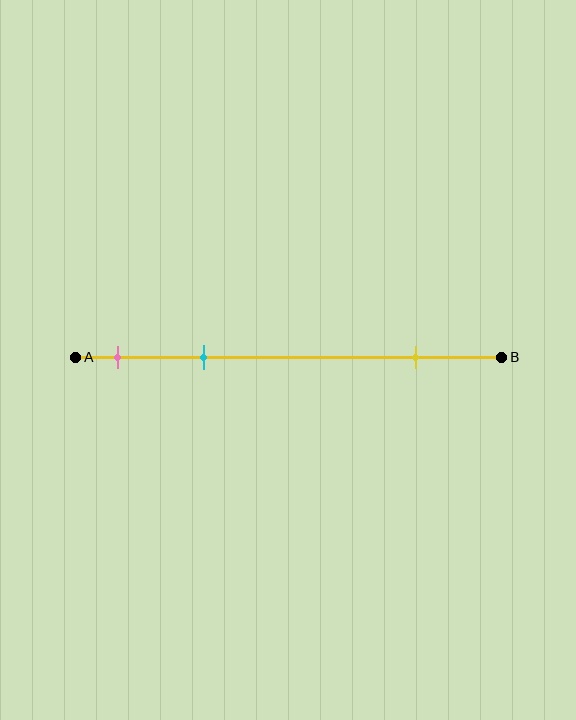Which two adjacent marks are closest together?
The pink and cyan marks are the closest adjacent pair.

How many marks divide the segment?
There are 3 marks dividing the segment.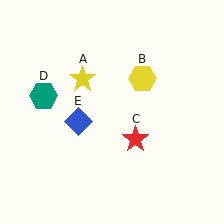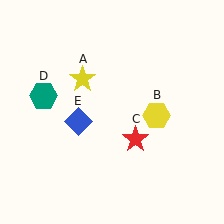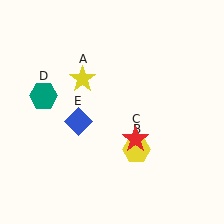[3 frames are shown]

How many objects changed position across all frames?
1 object changed position: yellow hexagon (object B).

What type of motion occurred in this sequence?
The yellow hexagon (object B) rotated clockwise around the center of the scene.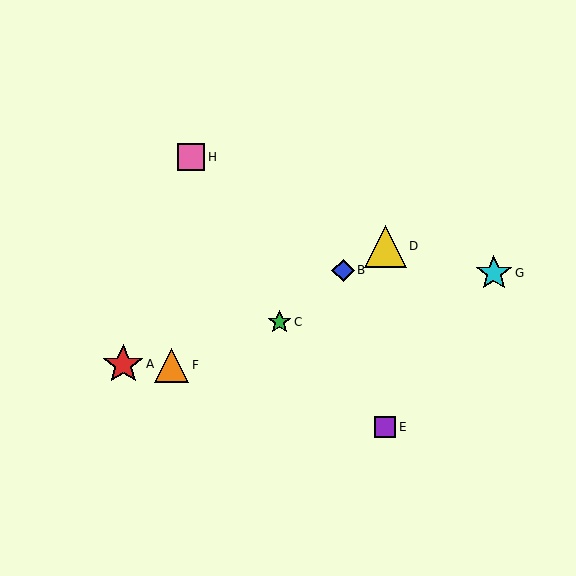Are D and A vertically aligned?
No, D is at x≈385 and A is at x≈123.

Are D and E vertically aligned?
Yes, both are at x≈385.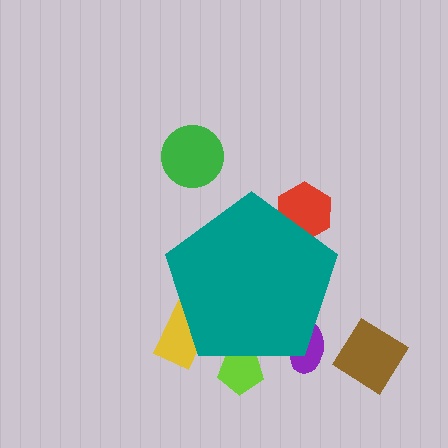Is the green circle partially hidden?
No, the green circle is fully visible.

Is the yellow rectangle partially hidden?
Yes, the yellow rectangle is partially hidden behind the teal pentagon.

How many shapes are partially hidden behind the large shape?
4 shapes are partially hidden.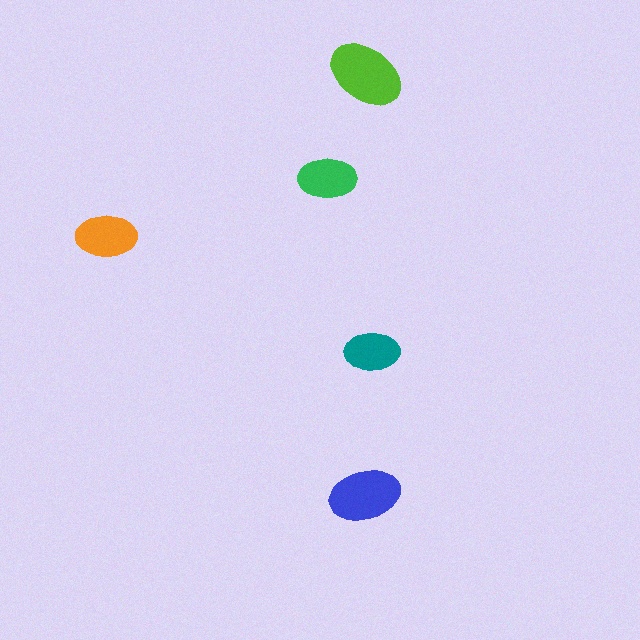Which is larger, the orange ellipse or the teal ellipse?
The orange one.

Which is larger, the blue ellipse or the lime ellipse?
The lime one.